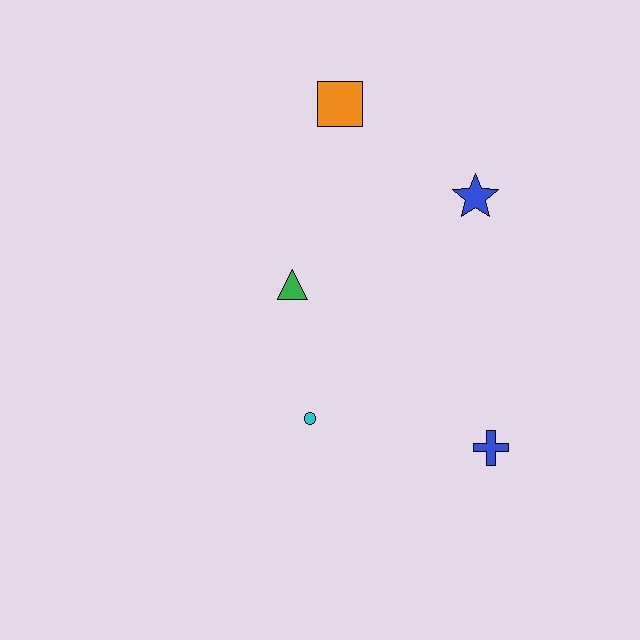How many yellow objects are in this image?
There are no yellow objects.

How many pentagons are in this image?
There are no pentagons.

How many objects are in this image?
There are 5 objects.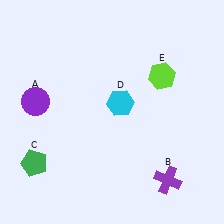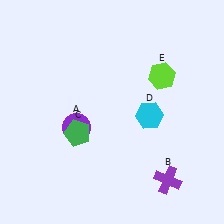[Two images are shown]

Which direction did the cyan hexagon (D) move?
The cyan hexagon (D) moved right.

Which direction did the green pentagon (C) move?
The green pentagon (C) moved right.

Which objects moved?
The objects that moved are: the purple circle (A), the green pentagon (C), the cyan hexagon (D).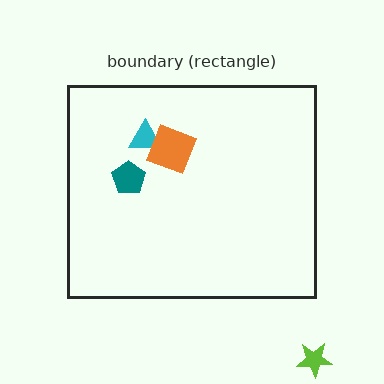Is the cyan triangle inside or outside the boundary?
Inside.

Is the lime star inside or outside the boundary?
Outside.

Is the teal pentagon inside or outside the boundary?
Inside.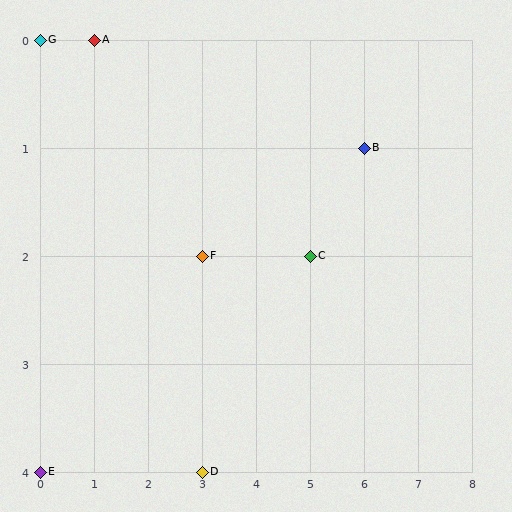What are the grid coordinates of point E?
Point E is at grid coordinates (0, 4).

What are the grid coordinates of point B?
Point B is at grid coordinates (6, 1).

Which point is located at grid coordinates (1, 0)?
Point A is at (1, 0).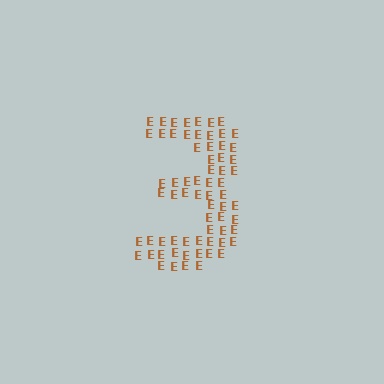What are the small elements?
The small elements are letter E's.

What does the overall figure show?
The overall figure shows the digit 3.